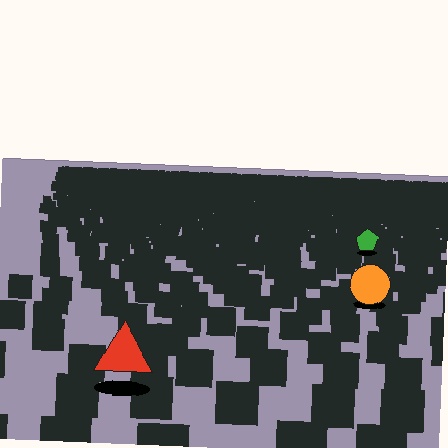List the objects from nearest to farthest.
From nearest to farthest: the red triangle, the orange circle, the green pentagon.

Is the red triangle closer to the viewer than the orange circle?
Yes. The red triangle is closer — you can tell from the texture gradient: the ground texture is coarser near it.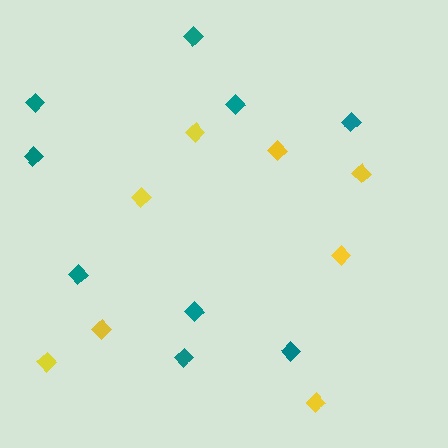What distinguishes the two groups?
There are 2 groups: one group of yellow diamonds (8) and one group of teal diamonds (9).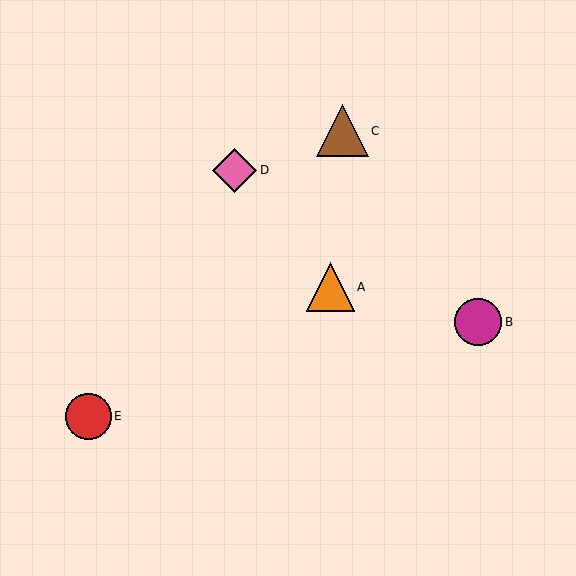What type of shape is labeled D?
Shape D is a pink diamond.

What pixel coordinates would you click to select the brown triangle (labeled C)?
Click at (342, 131) to select the brown triangle C.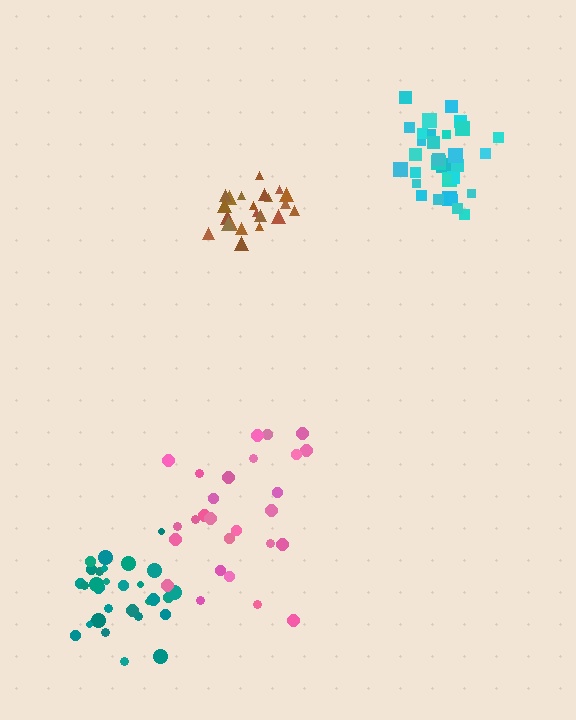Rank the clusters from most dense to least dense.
brown, cyan, teal, pink.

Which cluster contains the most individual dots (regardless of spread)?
Cyan (32).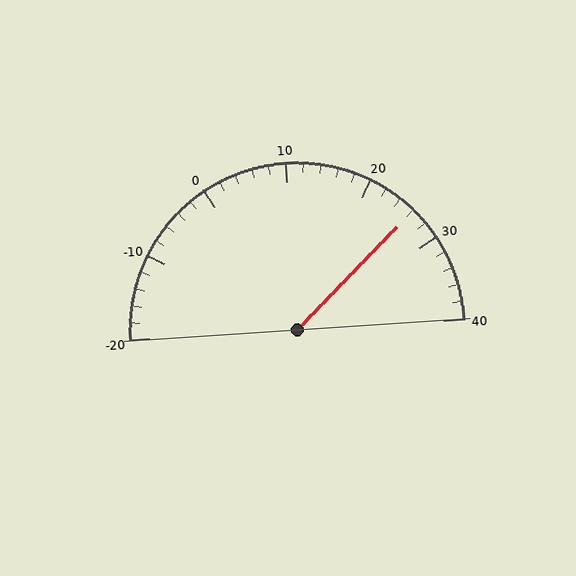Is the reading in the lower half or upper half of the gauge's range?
The reading is in the upper half of the range (-20 to 40).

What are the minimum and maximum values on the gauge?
The gauge ranges from -20 to 40.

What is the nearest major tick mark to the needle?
The nearest major tick mark is 30.